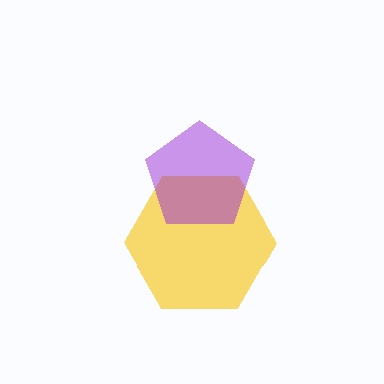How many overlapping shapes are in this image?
There are 2 overlapping shapes in the image.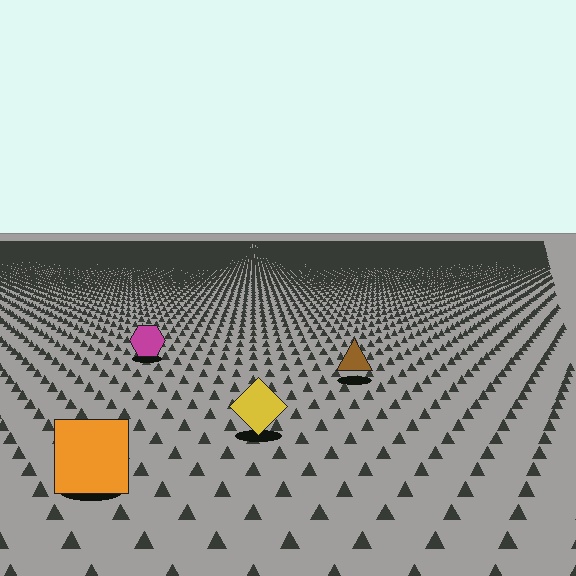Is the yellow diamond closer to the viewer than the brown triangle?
Yes. The yellow diamond is closer — you can tell from the texture gradient: the ground texture is coarser near it.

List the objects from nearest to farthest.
From nearest to farthest: the orange square, the yellow diamond, the brown triangle, the magenta hexagon.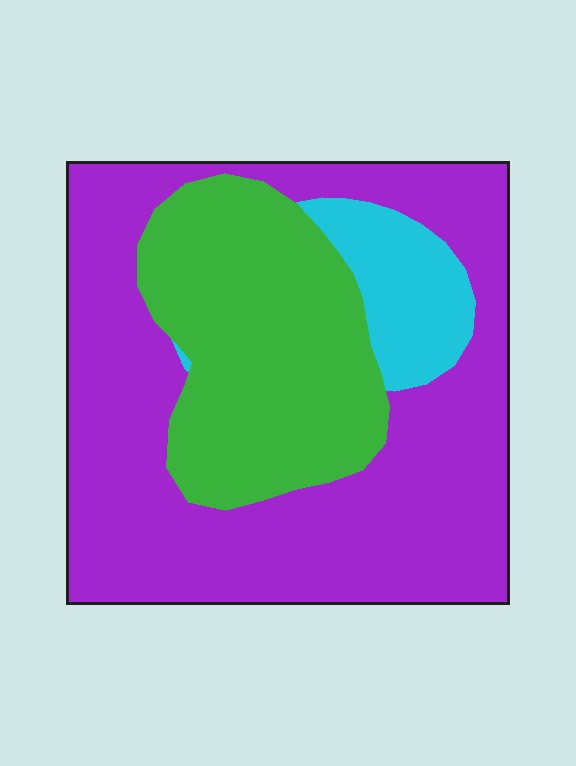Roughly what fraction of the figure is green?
Green covers roughly 30% of the figure.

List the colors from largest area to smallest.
From largest to smallest: purple, green, cyan.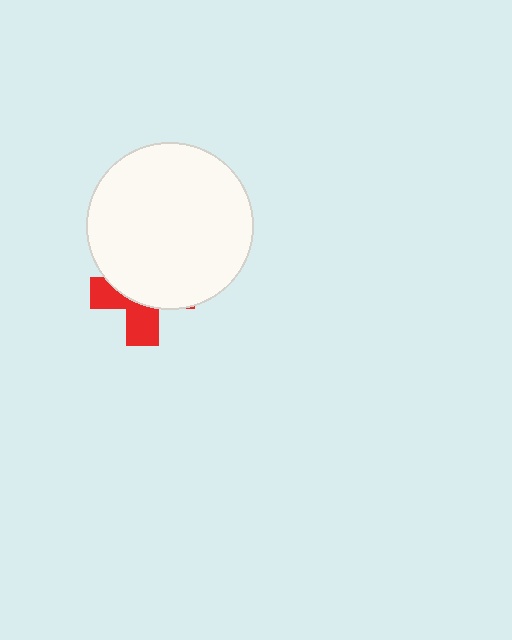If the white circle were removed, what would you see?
You would see the complete red cross.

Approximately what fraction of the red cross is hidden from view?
Roughly 61% of the red cross is hidden behind the white circle.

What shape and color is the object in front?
The object in front is a white circle.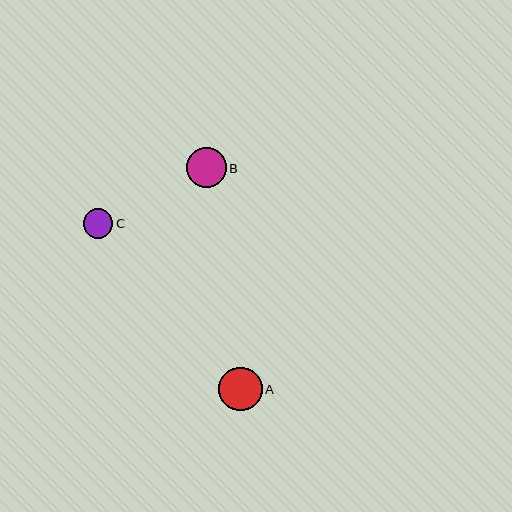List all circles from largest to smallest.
From largest to smallest: A, B, C.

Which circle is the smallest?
Circle C is the smallest with a size of approximately 30 pixels.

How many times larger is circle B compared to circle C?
Circle B is approximately 1.3 times the size of circle C.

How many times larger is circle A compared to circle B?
Circle A is approximately 1.1 times the size of circle B.